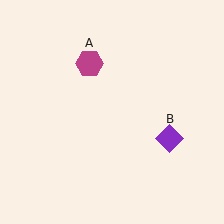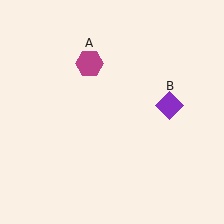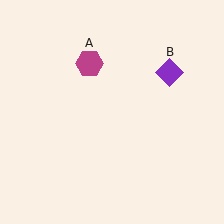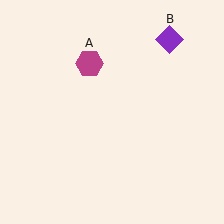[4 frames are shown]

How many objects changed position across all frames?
1 object changed position: purple diamond (object B).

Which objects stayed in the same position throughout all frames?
Magenta hexagon (object A) remained stationary.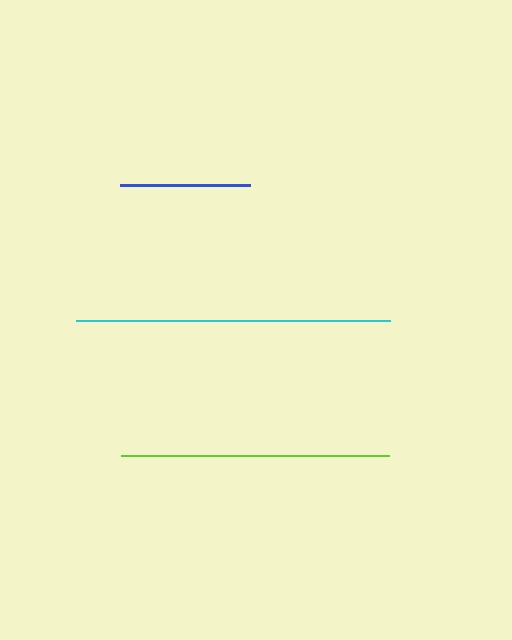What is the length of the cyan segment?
The cyan segment is approximately 314 pixels long.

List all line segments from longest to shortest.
From longest to shortest: cyan, lime, blue.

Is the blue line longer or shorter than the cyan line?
The cyan line is longer than the blue line.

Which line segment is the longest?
The cyan line is the longest at approximately 314 pixels.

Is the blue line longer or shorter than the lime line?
The lime line is longer than the blue line.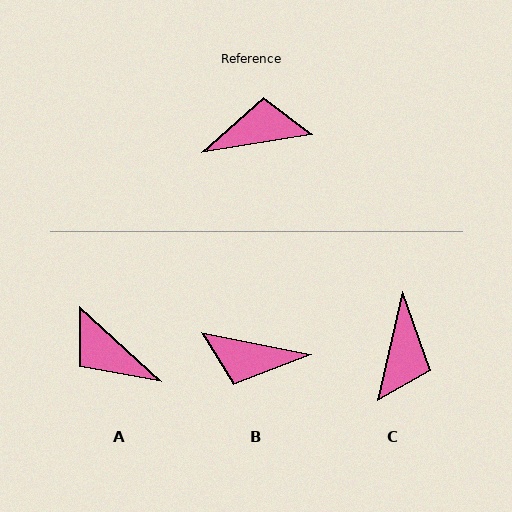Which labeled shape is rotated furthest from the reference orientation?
B, about 159 degrees away.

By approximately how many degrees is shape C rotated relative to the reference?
Approximately 112 degrees clockwise.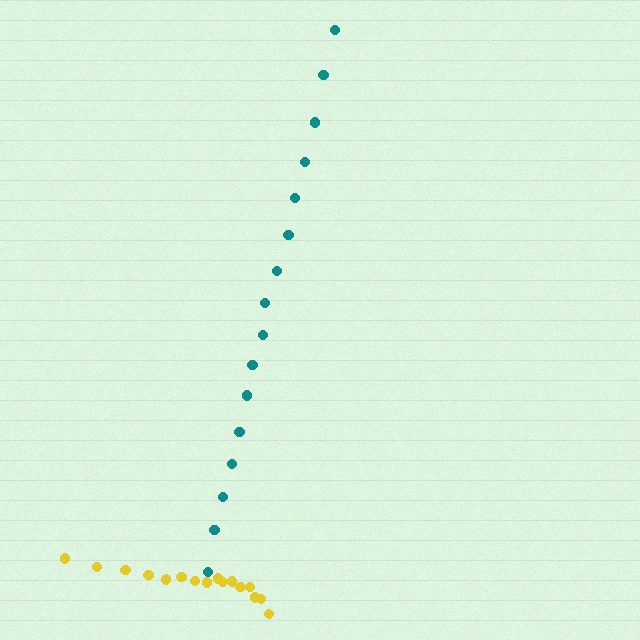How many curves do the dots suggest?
There are 2 distinct paths.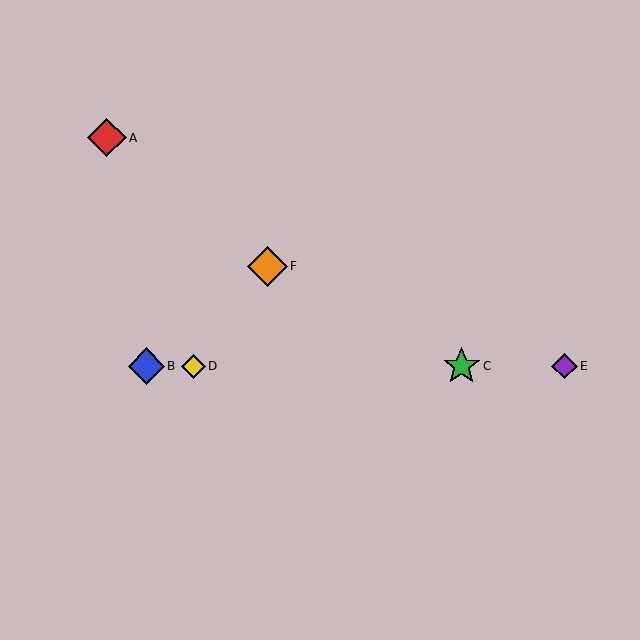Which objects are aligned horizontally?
Objects B, C, D, E are aligned horizontally.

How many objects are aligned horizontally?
4 objects (B, C, D, E) are aligned horizontally.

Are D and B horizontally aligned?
Yes, both are at y≈366.